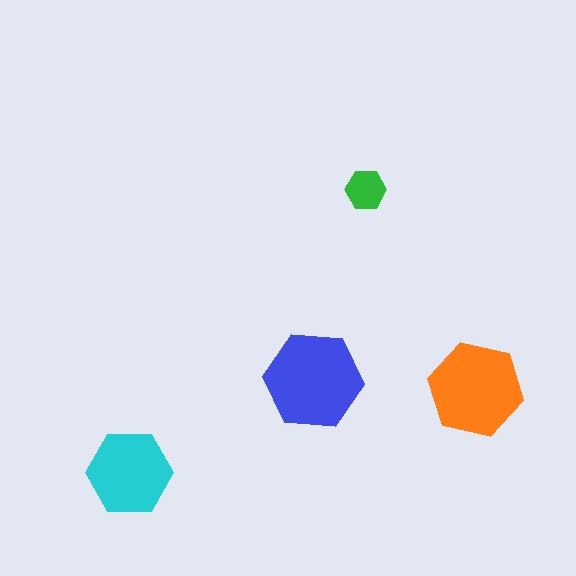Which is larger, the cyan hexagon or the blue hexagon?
The blue one.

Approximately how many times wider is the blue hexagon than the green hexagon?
About 2.5 times wider.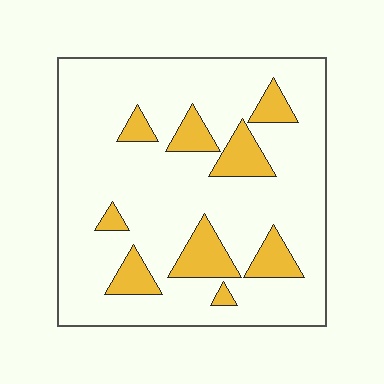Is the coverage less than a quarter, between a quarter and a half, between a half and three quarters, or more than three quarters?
Less than a quarter.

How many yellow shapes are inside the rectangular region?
9.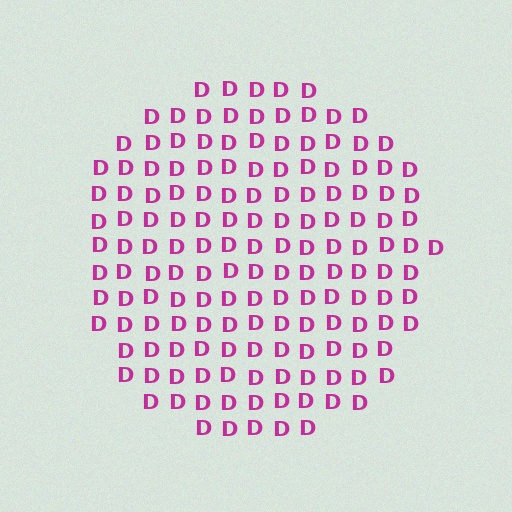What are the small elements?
The small elements are letter D's.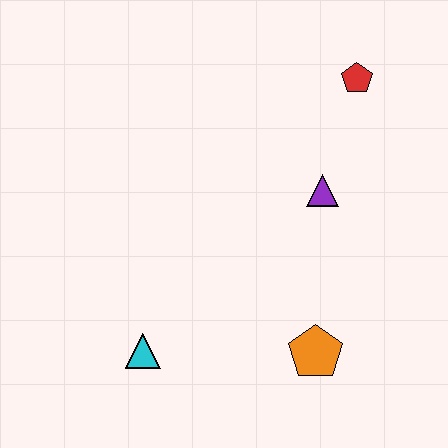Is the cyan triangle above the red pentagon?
No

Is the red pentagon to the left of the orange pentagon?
No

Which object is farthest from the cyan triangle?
The red pentagon is farthest from the cyan triangle.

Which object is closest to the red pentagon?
The purple triangle is closest to the red pentagon.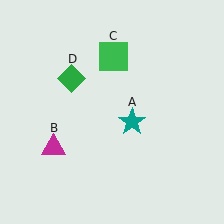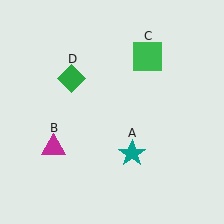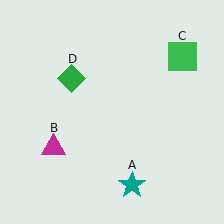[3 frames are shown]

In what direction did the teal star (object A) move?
The teal star (object A) moved down.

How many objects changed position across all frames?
2 objects changed position: teal star (object A), green square (object C).